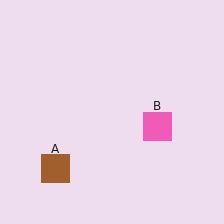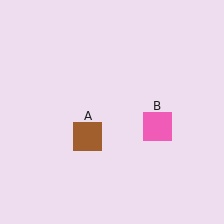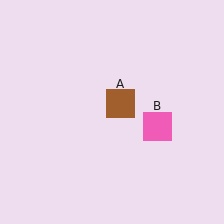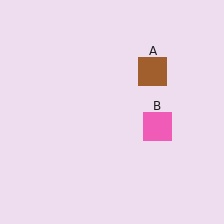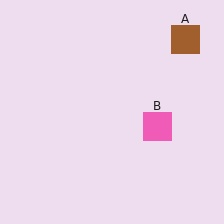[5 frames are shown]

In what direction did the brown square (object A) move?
The brown square (object A) moved up and to the right.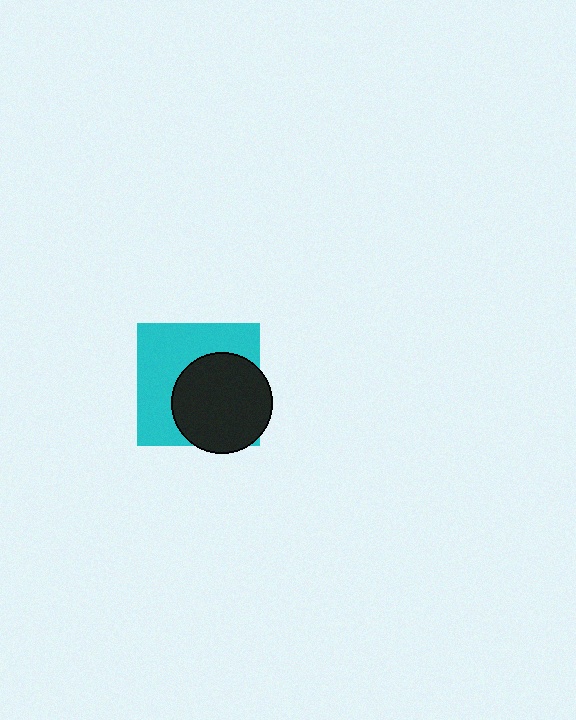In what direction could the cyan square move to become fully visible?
The cyan square could move toward the upper-left. That would shift it out from behind the black circle entirely.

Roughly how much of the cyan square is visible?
About half of it is visible (roughly 52%).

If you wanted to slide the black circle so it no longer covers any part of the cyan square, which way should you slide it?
Slide it toward the lower-right — that is the most direct way to separate the two shapes.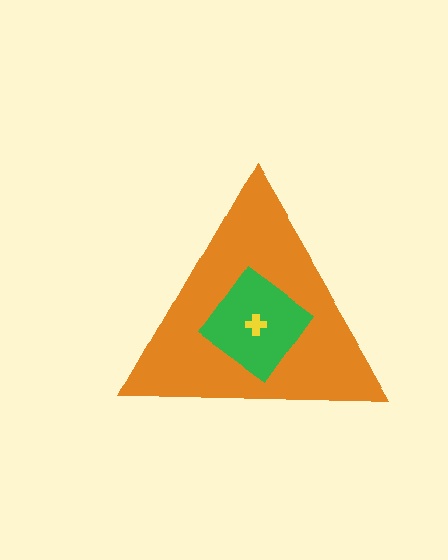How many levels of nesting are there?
3.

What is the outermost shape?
The orange triangle.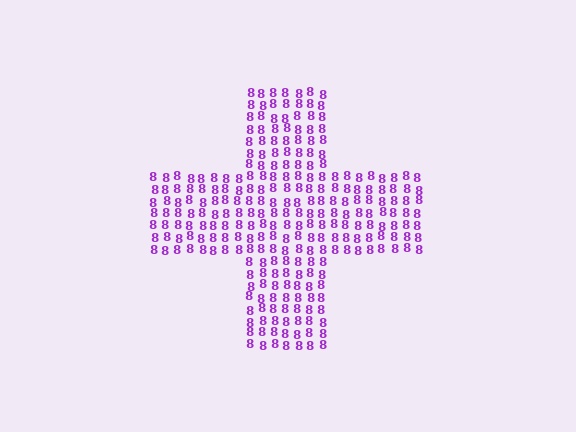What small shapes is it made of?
It is made of small digit 8's.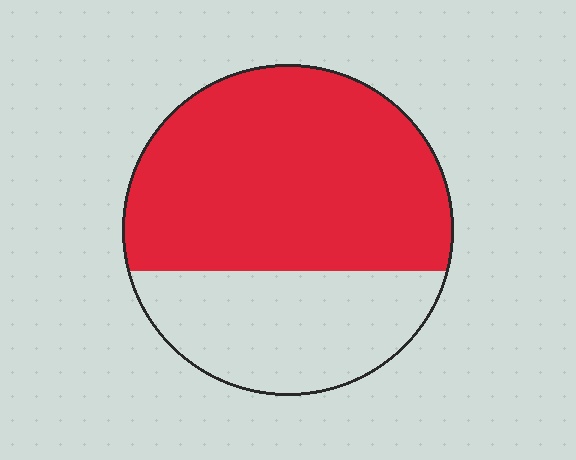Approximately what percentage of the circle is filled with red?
Approximately 65%.